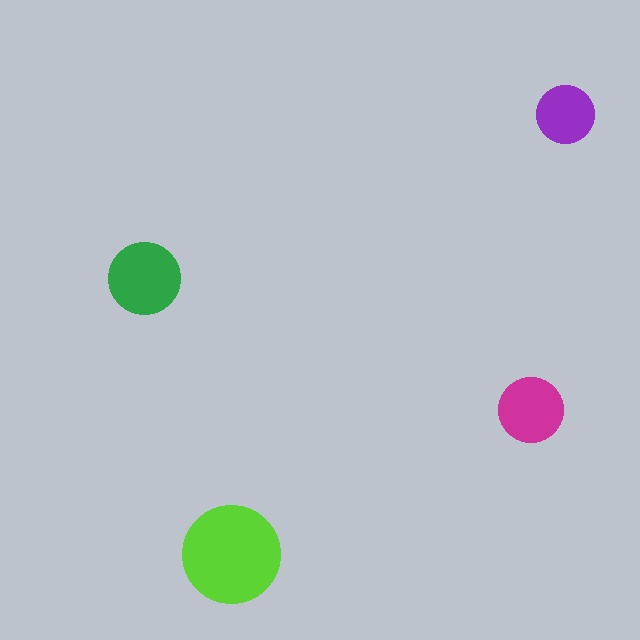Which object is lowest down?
The lime circle is bottommost.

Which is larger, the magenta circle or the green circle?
The green one.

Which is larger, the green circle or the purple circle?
The green one.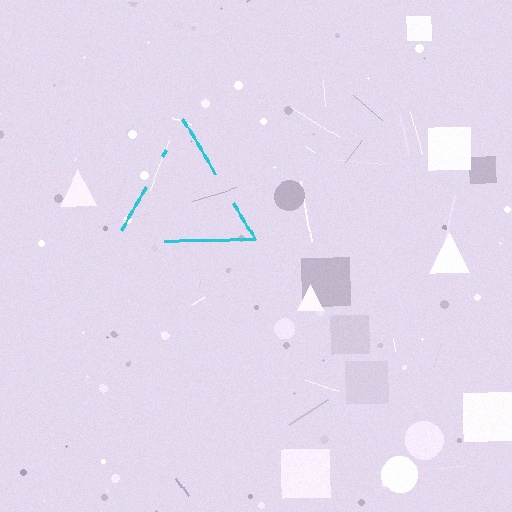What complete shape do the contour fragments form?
The contour fragments form a triangle.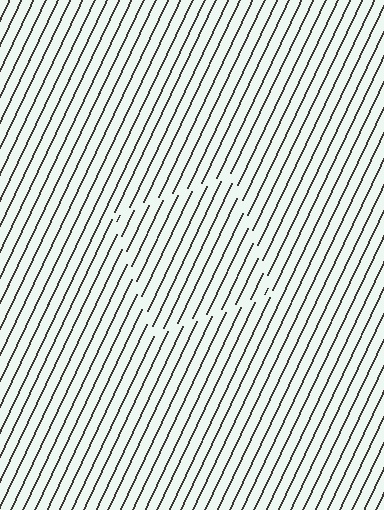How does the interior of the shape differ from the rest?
The interior of the shape contains the same grating, shifted by half a period — the contour is defined by the phase discontinuity where line-ends from the inner and outer gratings abut.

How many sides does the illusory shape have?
4 sides — the line-ends trace a square.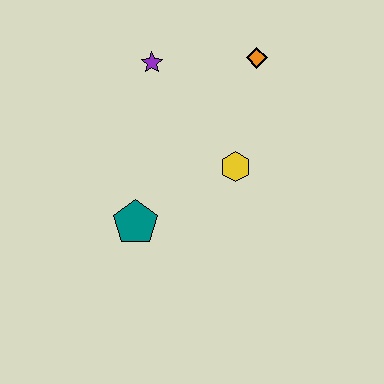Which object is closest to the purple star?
The orange diamond is closest to the purple star.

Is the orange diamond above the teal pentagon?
Yes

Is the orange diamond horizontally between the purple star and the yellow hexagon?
No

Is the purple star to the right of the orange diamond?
No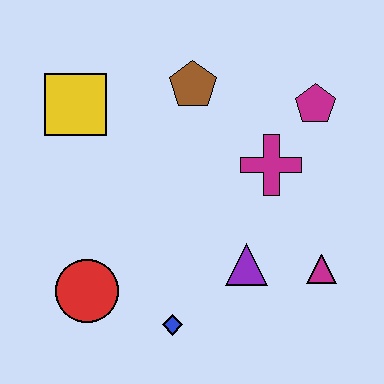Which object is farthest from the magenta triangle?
The yellow square is farthest from the magenta triangle.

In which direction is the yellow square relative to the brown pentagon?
The yellow square is to the left of the brown pentagon.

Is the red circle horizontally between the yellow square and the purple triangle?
Yes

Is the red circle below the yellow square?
Yes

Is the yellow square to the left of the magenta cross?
Yes